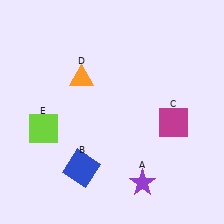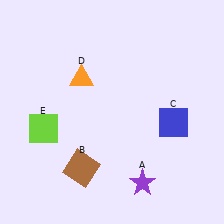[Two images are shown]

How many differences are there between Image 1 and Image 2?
There are 2 differences between the two images.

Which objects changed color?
B changed from blue to brown. C changed from magenta to blue.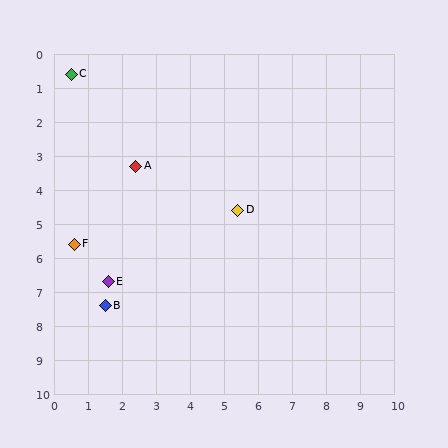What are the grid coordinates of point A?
Point A is at approximately (2.4, 3.3).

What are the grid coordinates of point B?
Point B is at approximately (1.5, 7.4).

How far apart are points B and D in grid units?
Points B and D are about 4.8 grid units apart.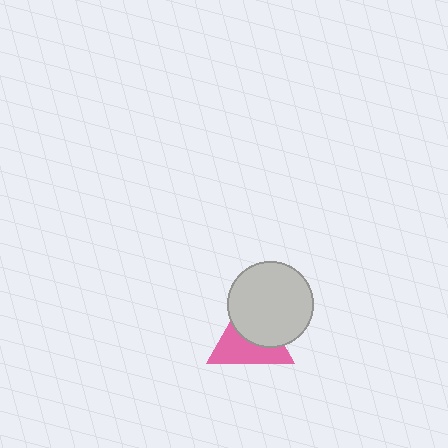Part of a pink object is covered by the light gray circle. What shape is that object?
It is a triangle.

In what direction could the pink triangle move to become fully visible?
The pink triangle could move toward the lower-left. That would shift it out from behind the light gray circle entirely.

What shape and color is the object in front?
The object in front is a light gray circle.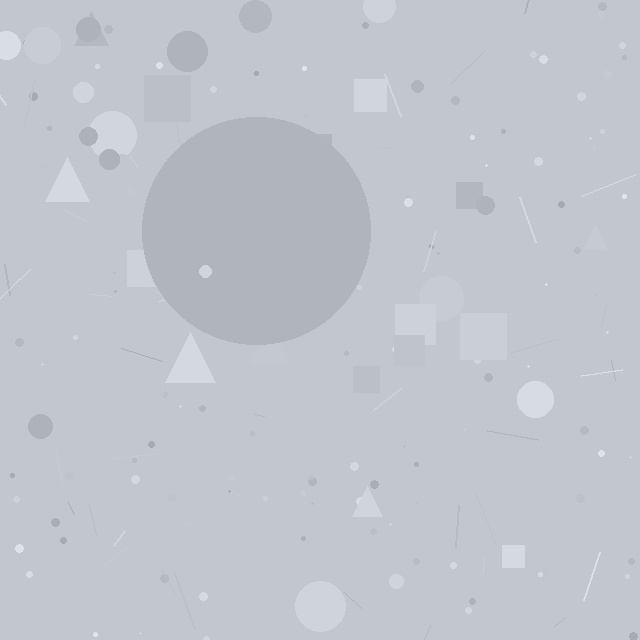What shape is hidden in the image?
A circle is hidden in the image.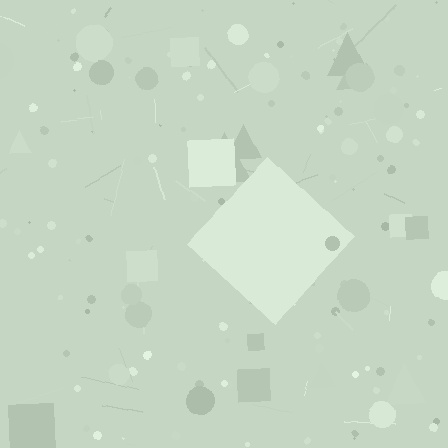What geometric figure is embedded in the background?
A diamond is embedded in the background.